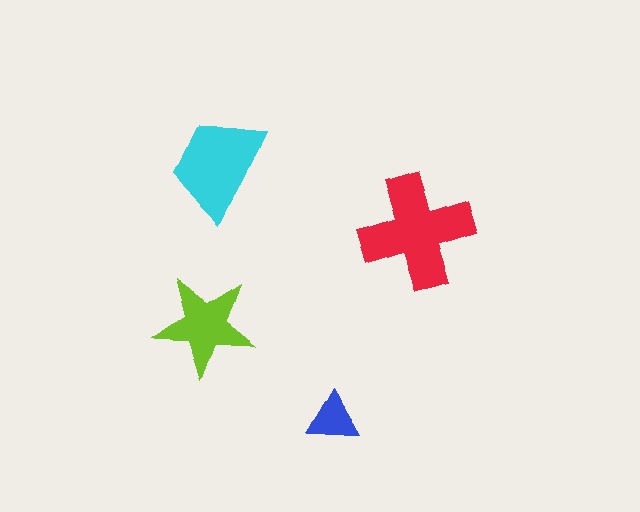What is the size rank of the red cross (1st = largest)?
1st.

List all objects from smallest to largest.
The blue triangle, the lime star, the cyan trapezoid, the red cross.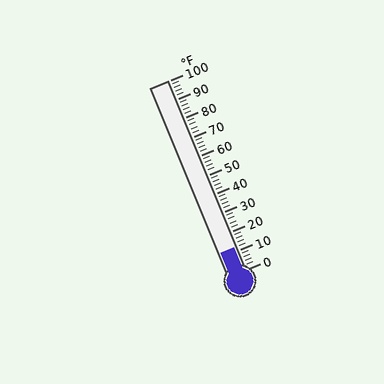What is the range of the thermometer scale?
The thermometer scale ranges from 0°F to 100°F.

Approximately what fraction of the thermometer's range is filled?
The thermometer is filled to approximately 10% of its range.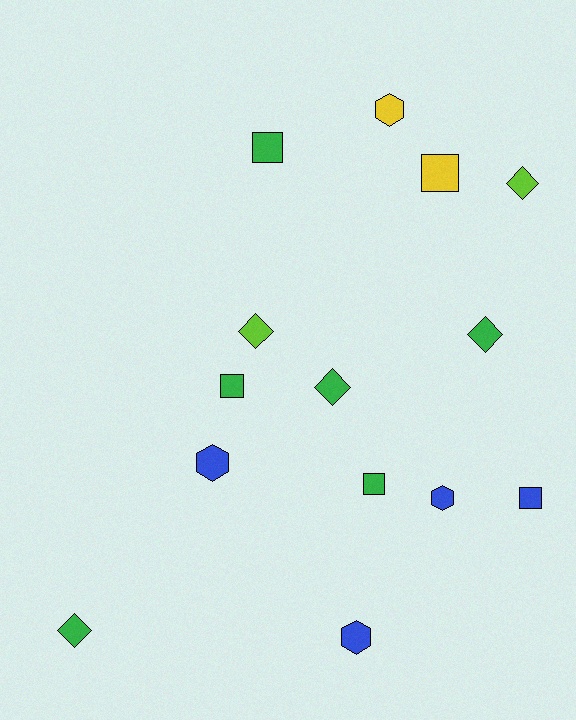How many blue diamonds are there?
There are no blue diamonds.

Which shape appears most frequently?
Diamond, with 5 objects.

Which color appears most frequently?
Green, with 6 objects.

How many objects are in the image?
There are 14 objects.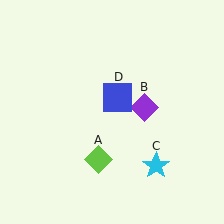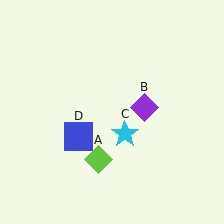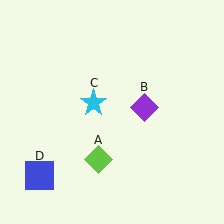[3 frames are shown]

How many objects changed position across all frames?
2 objects changed position: cyan star (object C), blue square (object D).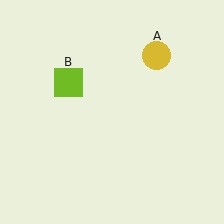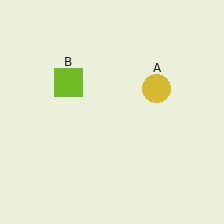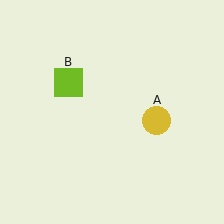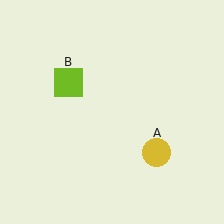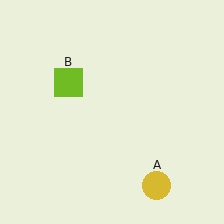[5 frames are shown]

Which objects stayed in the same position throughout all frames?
Lime square (object B) remained stationary.